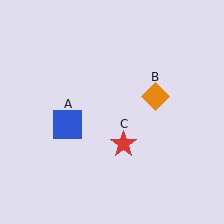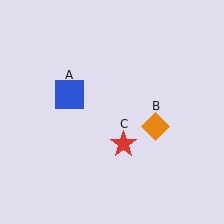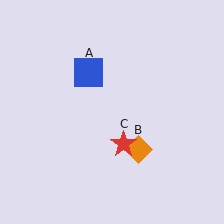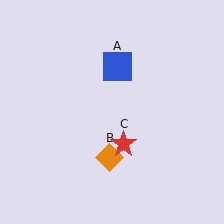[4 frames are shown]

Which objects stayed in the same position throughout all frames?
Red star (object C) remained stationary.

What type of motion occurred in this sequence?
The blue square (object A), orange diamond (object B) rotated clockwise around the center of the scene.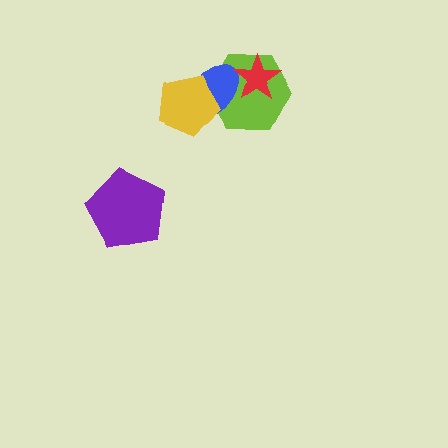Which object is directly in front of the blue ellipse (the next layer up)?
The yellow pentagon is directly in front of the blue ellipse.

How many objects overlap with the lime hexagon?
3 objects overlap with the lime hexagon.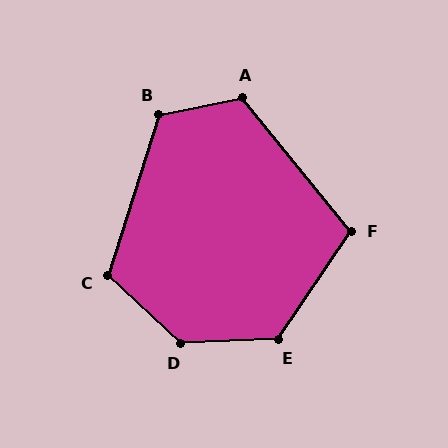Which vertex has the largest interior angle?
D, at approximately 134 degrees.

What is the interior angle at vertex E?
Approximately 127 degrees (obtuse).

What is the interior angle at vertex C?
Approximately 115 degrees (obtuse).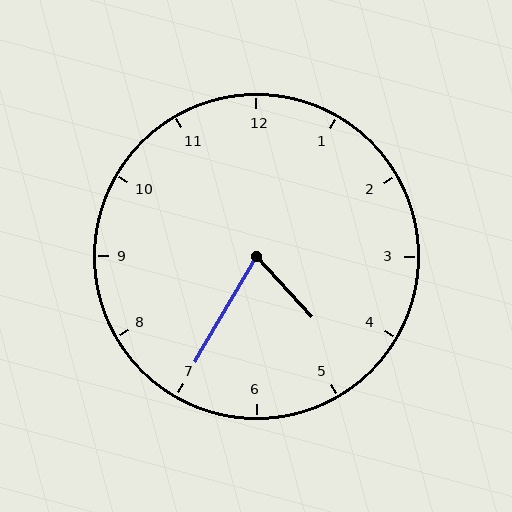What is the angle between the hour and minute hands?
Approximately 72 degrees.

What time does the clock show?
4:35.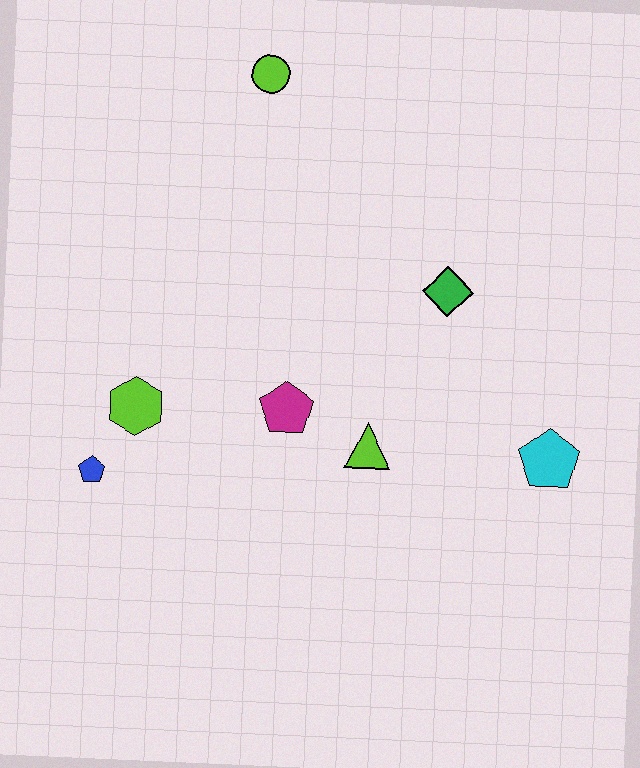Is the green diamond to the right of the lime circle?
Yes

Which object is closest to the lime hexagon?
The blue pentagon is closest to the lime hexagon.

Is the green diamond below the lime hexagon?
No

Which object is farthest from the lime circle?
The cyan pentagon is farthest from the lime circle.